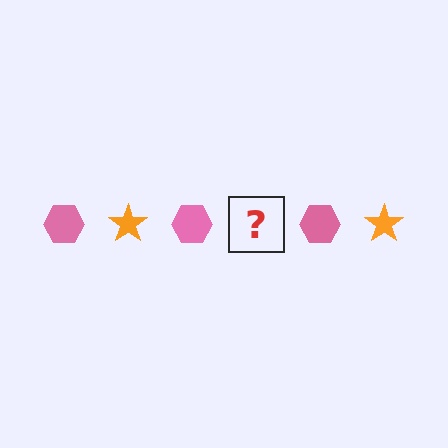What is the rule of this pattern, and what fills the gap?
The rule is that the pattern alternates between pink hexagon and orange star. The gap should be filled with an orange star.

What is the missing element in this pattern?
The missing element is an orange star.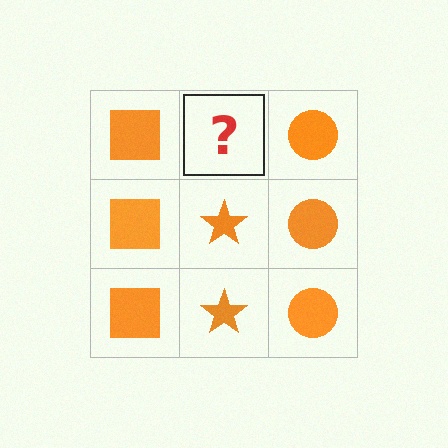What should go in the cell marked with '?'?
The missing cell should contain an orange star.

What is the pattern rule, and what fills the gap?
The rule is that each column has a consistent shape. The gap should be filled with an orange star.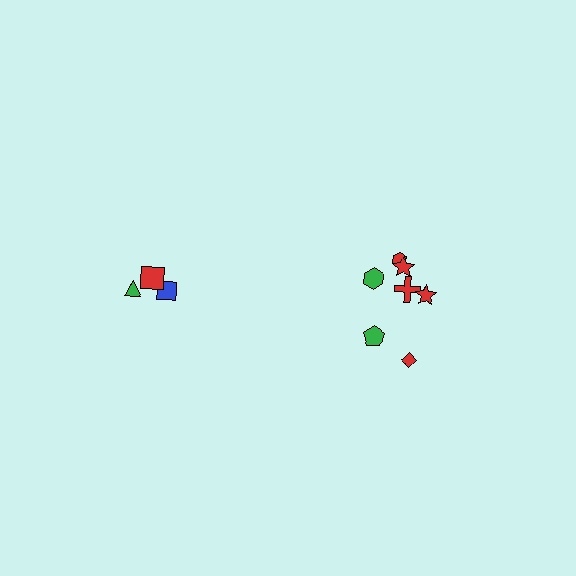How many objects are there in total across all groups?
There are 10 objects.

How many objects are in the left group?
There are 3 objects.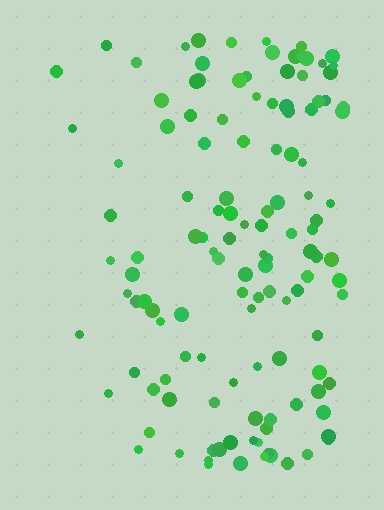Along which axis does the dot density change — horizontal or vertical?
Horizontal.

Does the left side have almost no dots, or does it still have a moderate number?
Still a moderate number, just noticeably fewer than the right.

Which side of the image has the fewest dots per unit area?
The left.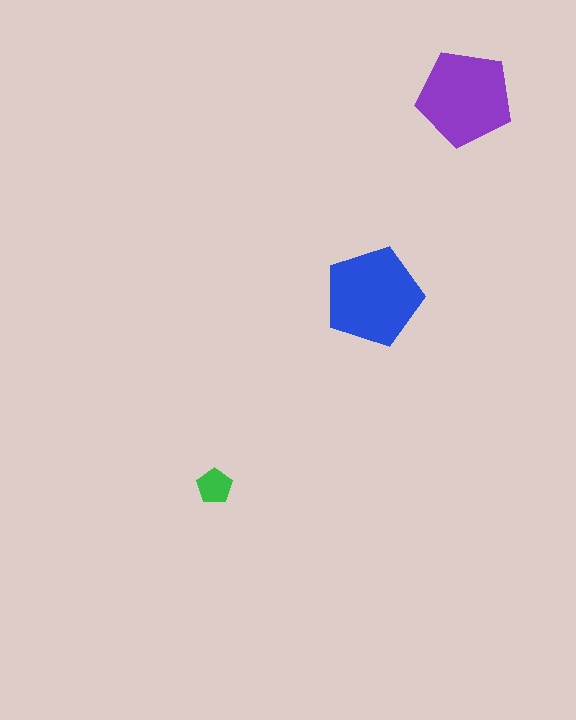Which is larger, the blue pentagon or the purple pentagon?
The blue one.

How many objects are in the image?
There are 3 objects in the image.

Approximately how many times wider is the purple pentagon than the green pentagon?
About 2.5 times wider.